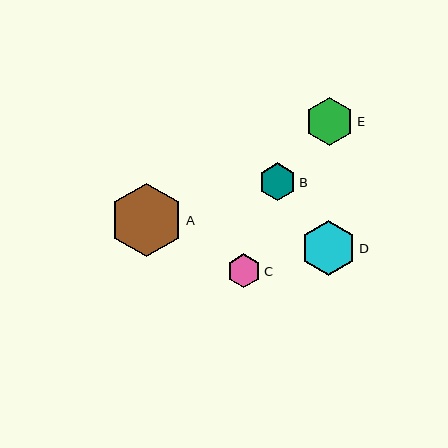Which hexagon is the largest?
Hexagon A is the largest with a size of approximately 73 pixels.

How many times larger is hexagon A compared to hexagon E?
Hexagon A is approximately 1.5 times the size of hexagon E.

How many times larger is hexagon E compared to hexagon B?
Hexagon E is approximately 1.3 times the size of hexagon B.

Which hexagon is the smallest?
Hexagon C is the smallest with a size of approximately 34 pixels.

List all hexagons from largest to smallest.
From largest to smallest: A, D, E, B, C.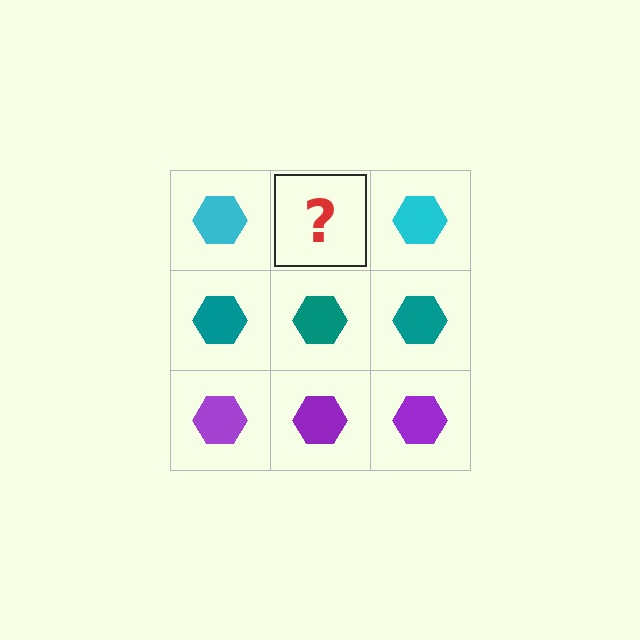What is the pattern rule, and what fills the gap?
The rule is that each row has a consistent color. The gap should be filled with a cyan hexagon.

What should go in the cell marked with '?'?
The missing cell should contain a cyan hexagon.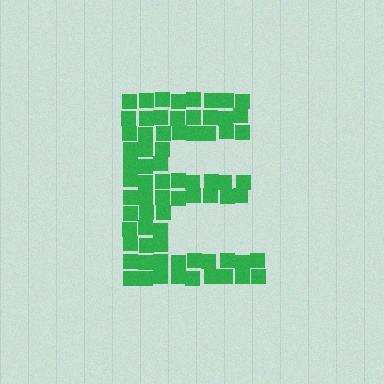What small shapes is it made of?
It is made of small squares.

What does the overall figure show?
The overall figure shows the letter E.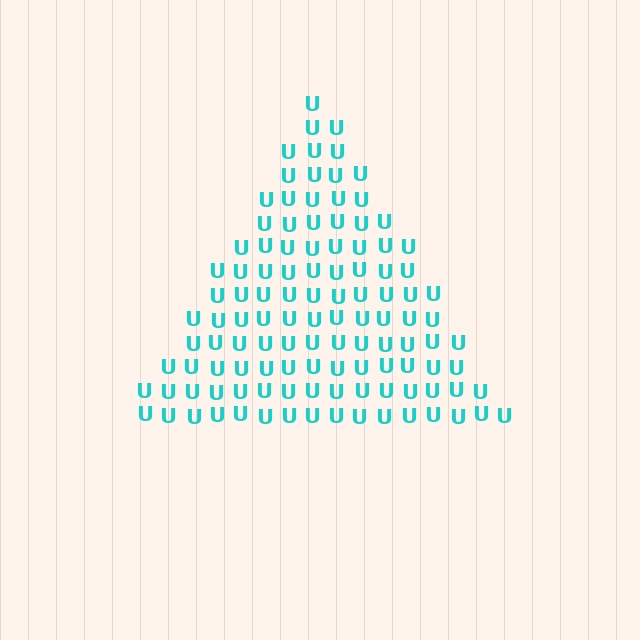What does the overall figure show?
The overall figure shows a triangle.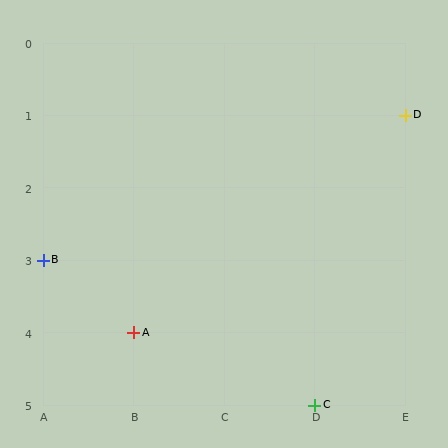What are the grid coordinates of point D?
Point D is at grid coordinates (E, 1).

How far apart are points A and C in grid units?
Points A and C are 2 columns and 1 row apart (about 2.2 grid units diagonally).